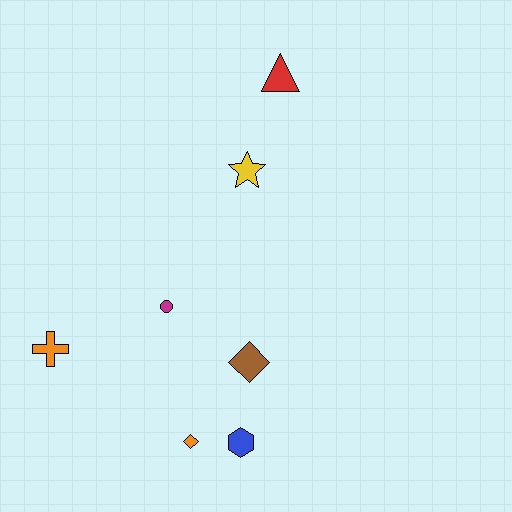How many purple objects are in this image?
There are no purple objects.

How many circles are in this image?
There is 1 circle.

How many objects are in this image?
There are 7 objects.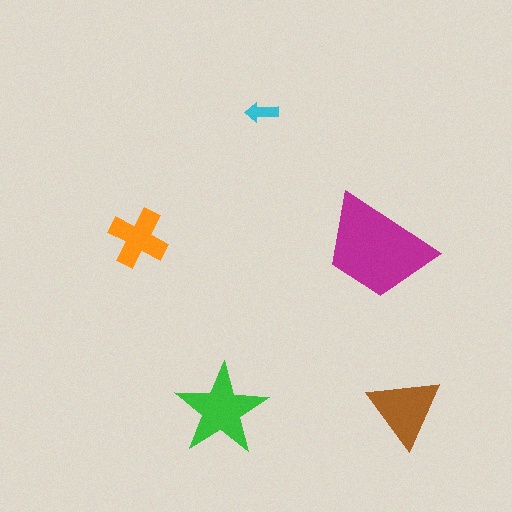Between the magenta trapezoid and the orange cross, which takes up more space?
The magenta trapezoid.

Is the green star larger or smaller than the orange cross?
Larger.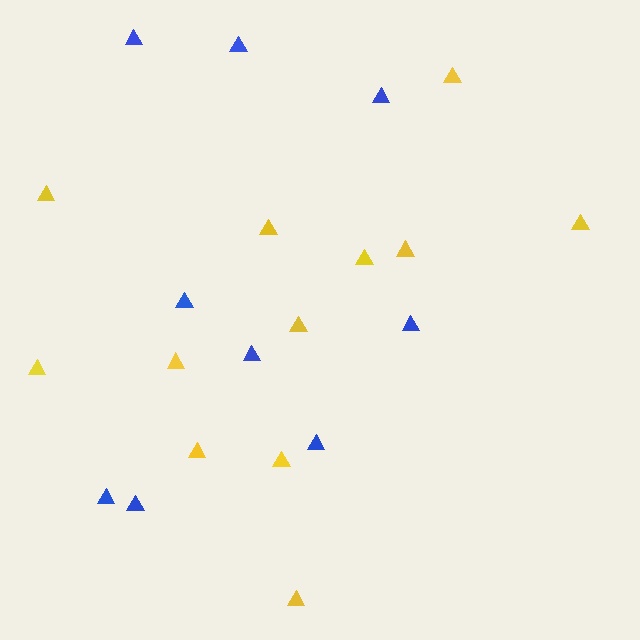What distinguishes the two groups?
There are 2 groups: one group of blue triangles (9) and one group of yellow triangles (12).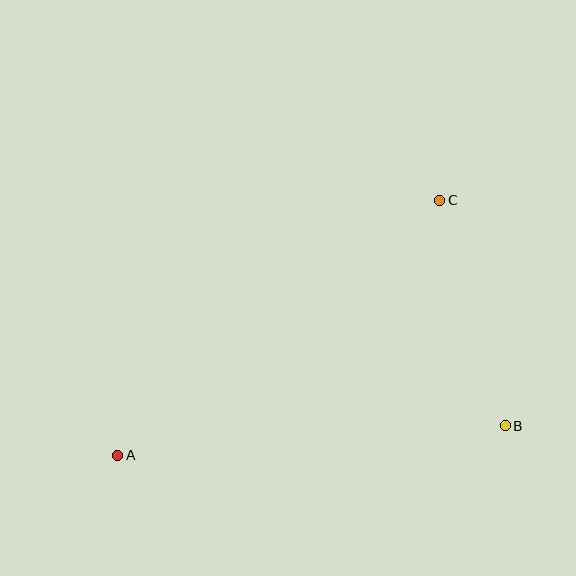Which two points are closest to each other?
Points B and C are closest to each other.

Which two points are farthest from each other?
Points A and C are farthest from each other.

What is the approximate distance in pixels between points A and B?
The distance between A and B is approximately 389 pixels.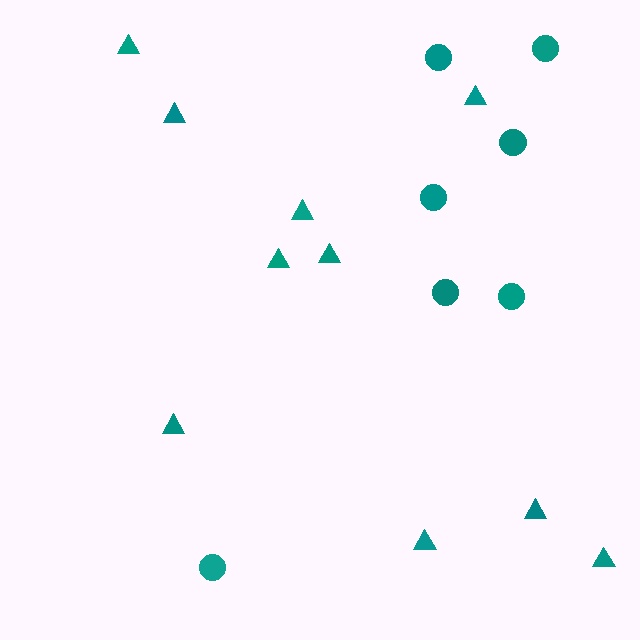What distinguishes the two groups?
There are 2 groups: one group of circles (7) and one group of triangles (10).